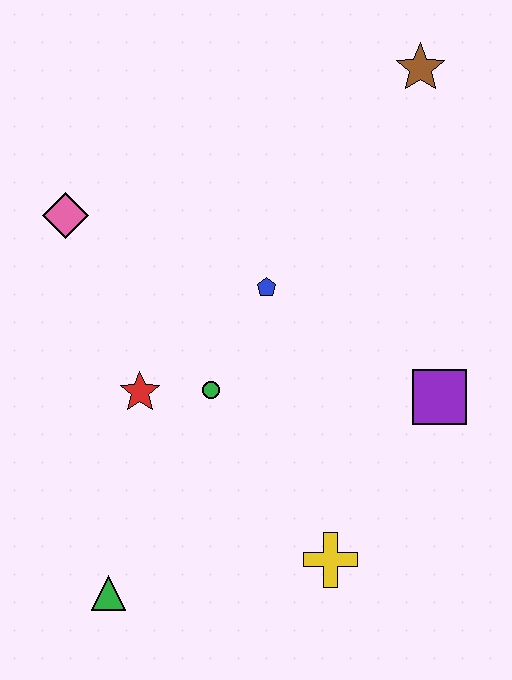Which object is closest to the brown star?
The blue pentagon is closest to the brown star.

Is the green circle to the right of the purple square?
No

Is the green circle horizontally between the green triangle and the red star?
No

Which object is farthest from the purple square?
The pink diamond is farthest from the purple square.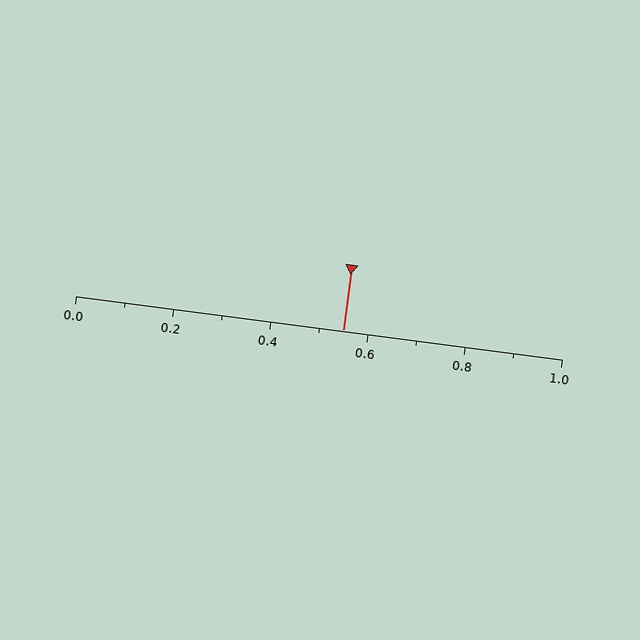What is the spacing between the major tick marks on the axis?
The major ticks are spaced 0.2 apart.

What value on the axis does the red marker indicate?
The marker indicates approximately 0.55.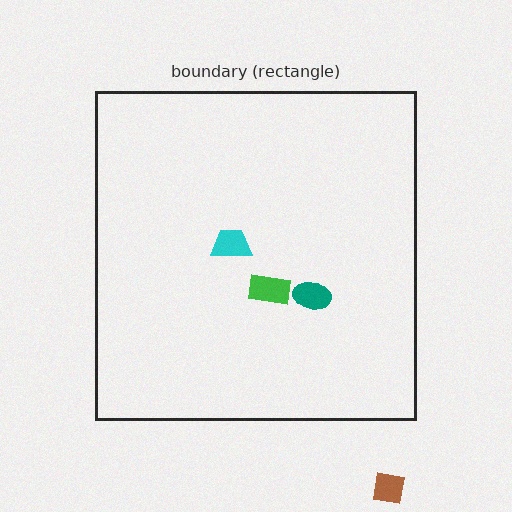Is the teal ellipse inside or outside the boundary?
Inside.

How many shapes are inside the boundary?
3 inside, 1 outside.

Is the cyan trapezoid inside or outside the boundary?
Inside.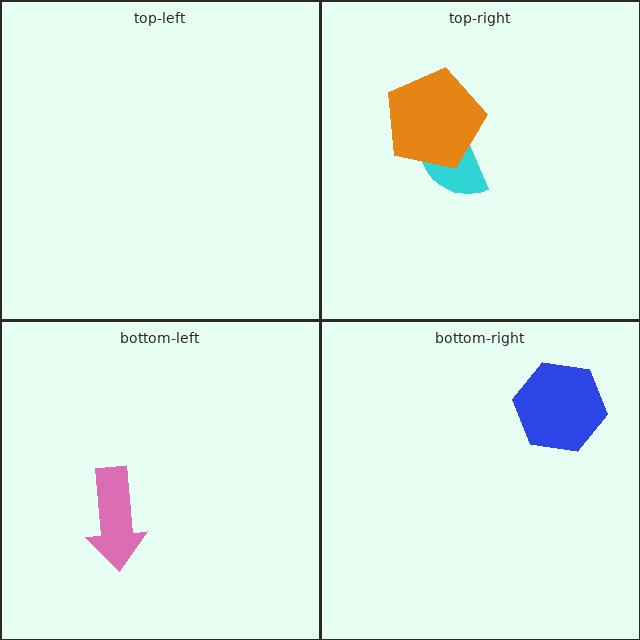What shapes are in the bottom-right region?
The blue hexagon.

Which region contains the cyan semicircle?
The top-right region.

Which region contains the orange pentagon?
The top-right region.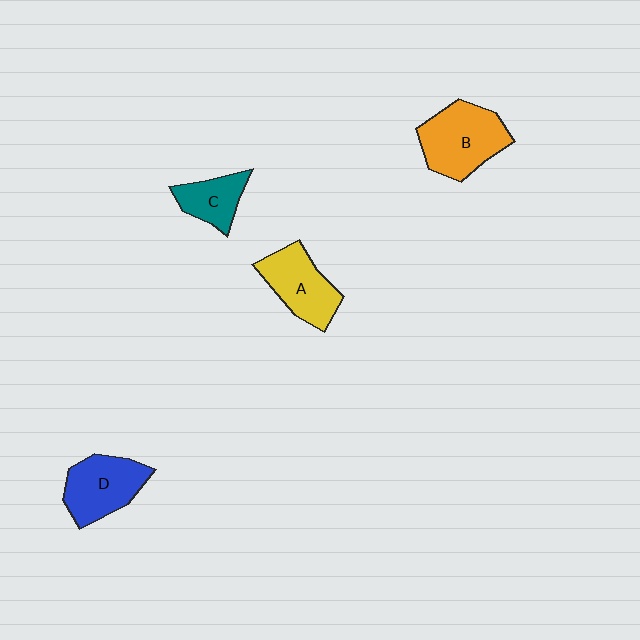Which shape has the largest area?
Shape B (orange).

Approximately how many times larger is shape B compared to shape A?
Approximately 1.2 times.